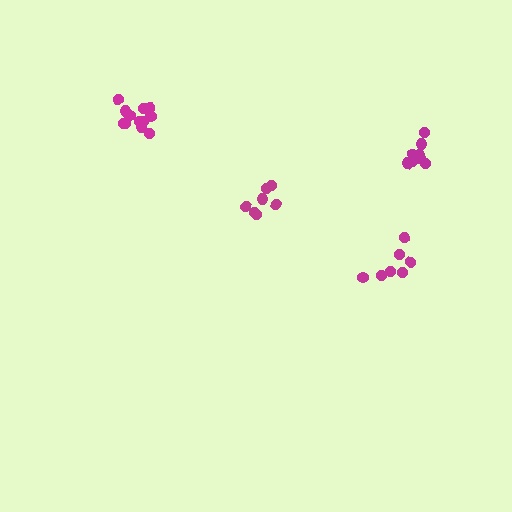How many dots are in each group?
Group 1: 7 dots, Group 2: 7 dots, Group 3: 13 dots, Group 4: 8 dots (35 total).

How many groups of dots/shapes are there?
There are 4 groups.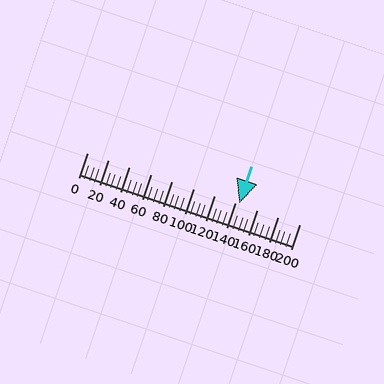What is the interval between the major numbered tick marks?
The major tick marks are spaced 20 units apart.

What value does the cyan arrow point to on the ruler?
The cyan arrow points to approximately 144.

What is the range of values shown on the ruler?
The ruler shows values from 0 to 200.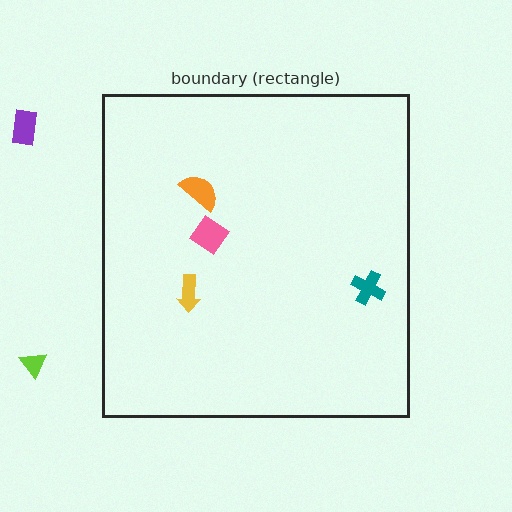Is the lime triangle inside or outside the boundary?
Outside.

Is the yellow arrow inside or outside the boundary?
Inside.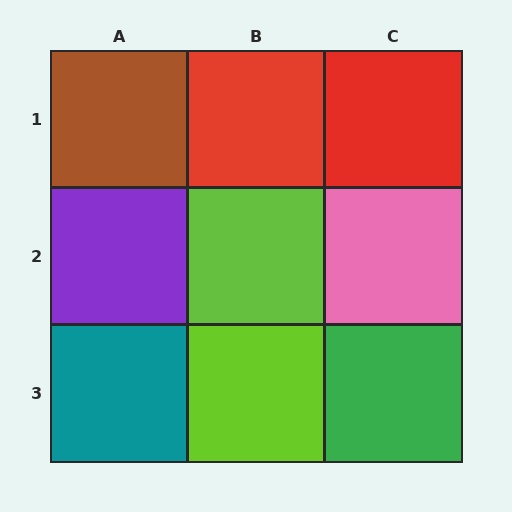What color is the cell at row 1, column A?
Brown.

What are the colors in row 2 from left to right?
Purple, lime, pink.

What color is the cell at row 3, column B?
Lime.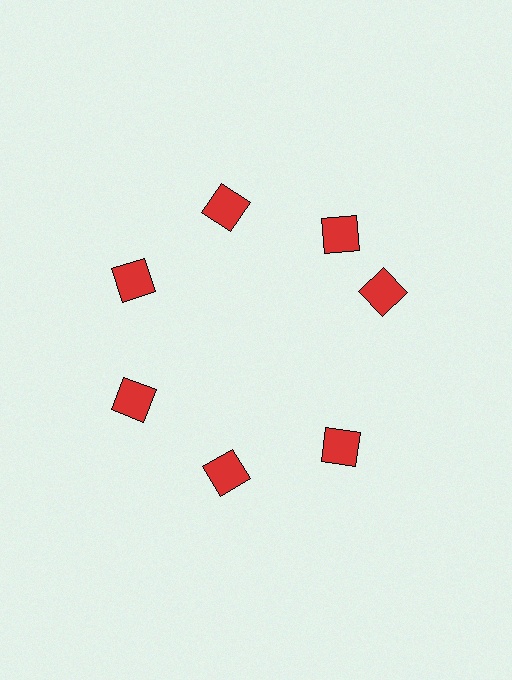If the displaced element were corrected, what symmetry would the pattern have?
It would have 7-fold rotational symmetry — the pattern would map onto itself every 51 degrees.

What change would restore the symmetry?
The symmetry would be restored by rotating it back into even spacing with its neighbors so that all 7 diamonds sit at equal angles and equal distance from the center.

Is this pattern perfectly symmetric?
No. The 7 red diamonds are arranged in a ring, but one element near the 3 o'clock position is rotated out of alignment along the ring, breaking the 7-fold rotational symmetry.